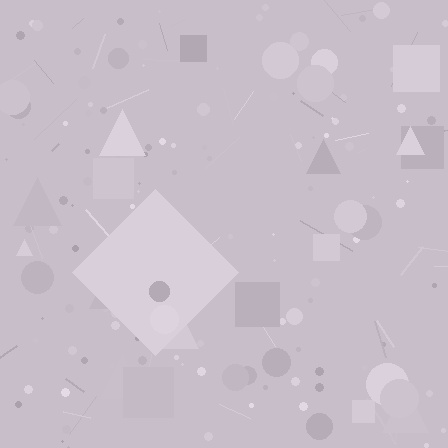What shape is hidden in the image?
A diamond is hidden in the image.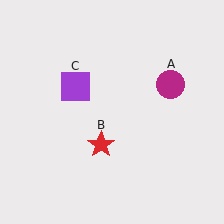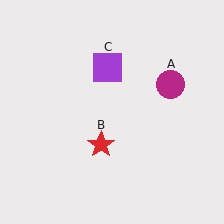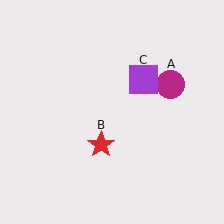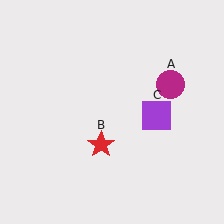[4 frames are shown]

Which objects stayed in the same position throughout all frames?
Magenta circle (object A) and red star (object B) remained stationary.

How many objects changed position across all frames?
1 object changed position: purple square (object C).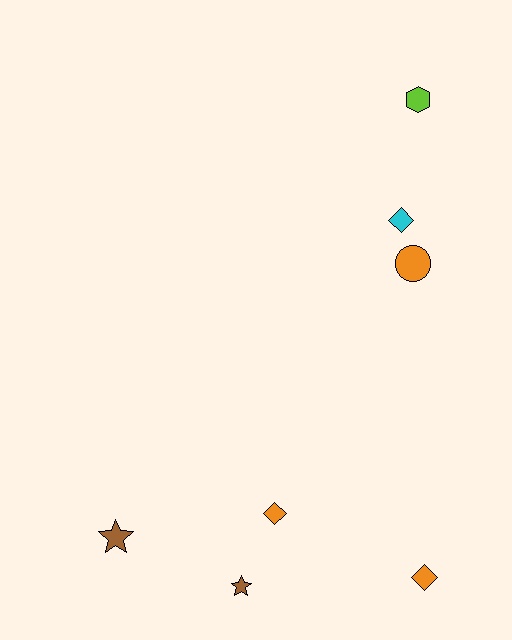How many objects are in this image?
There are 7 objects.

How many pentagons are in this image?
There are no pentagons.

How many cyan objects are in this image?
There is 1 cyan object.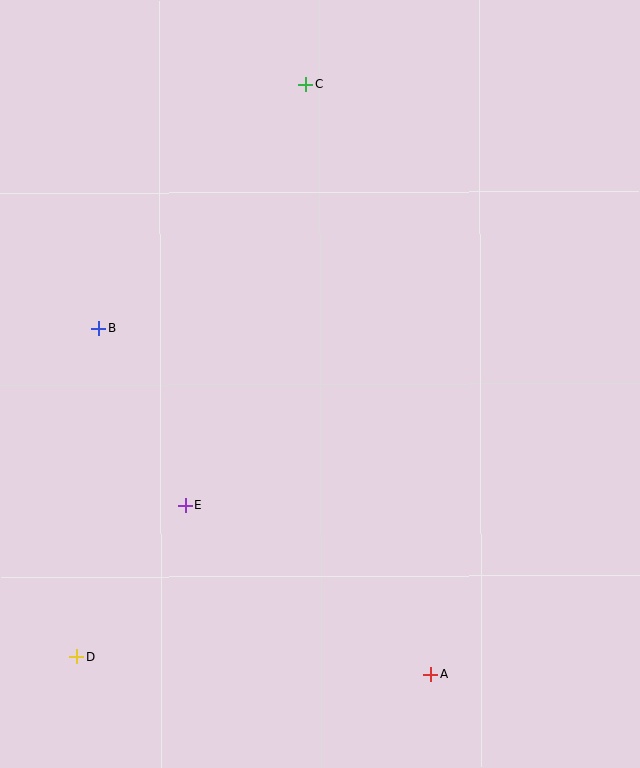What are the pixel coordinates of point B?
Point B is at (98, 328).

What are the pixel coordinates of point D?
Point D is at (76, 657).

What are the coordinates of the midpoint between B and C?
The midpoint between B and C is at (202, 206).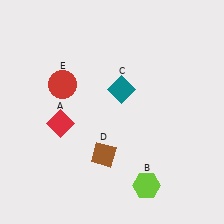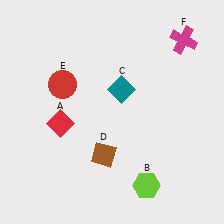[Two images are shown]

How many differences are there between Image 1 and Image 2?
There is 1 difference between the two images.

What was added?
A magenta cross (F) was added in Image 2.